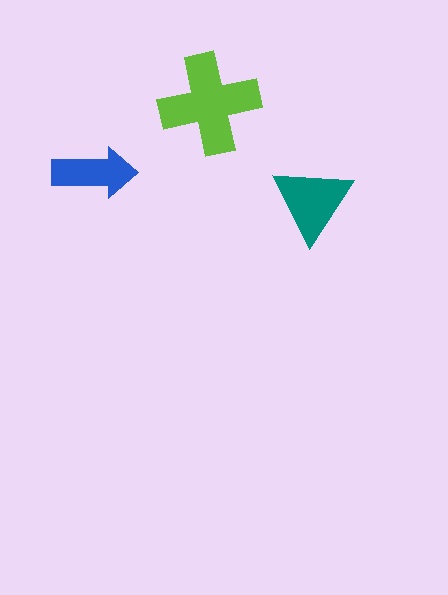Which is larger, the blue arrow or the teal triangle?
The teal triangle.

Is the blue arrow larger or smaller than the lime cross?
Smaller.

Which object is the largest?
The lime cross.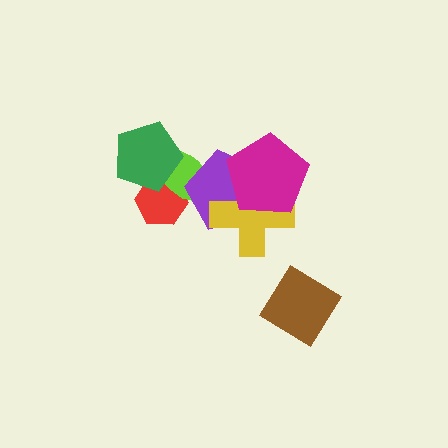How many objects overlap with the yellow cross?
2 objects overlap with the yellow cross.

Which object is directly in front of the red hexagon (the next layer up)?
The lime ellipse is directly in front of the red hexagon.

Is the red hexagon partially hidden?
Yes, it is partially covered by another shape.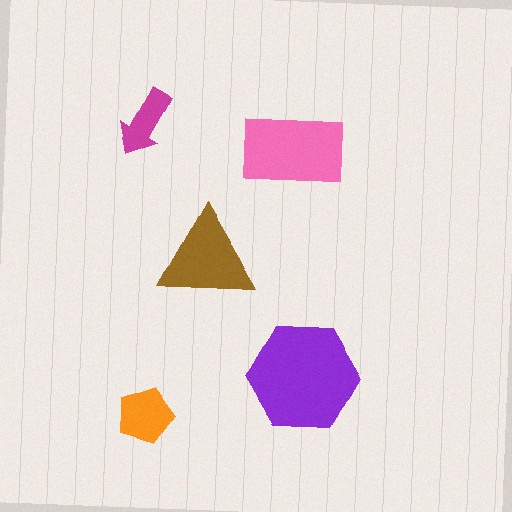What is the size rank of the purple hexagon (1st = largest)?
1st.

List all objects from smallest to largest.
The magenta arrow, the orange pentagon, the brown triangle, the pink rectangle, the purple hexagon.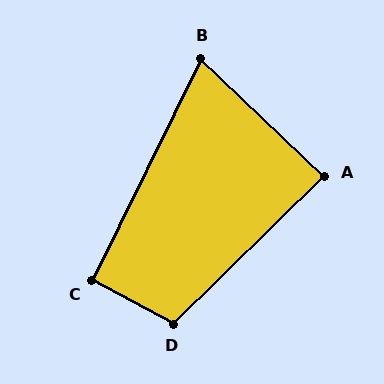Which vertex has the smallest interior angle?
B, at approximately 73 degrees.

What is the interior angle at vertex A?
Approximately 88 degrees (approximately right).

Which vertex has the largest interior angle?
D, at approximately 107 degrees.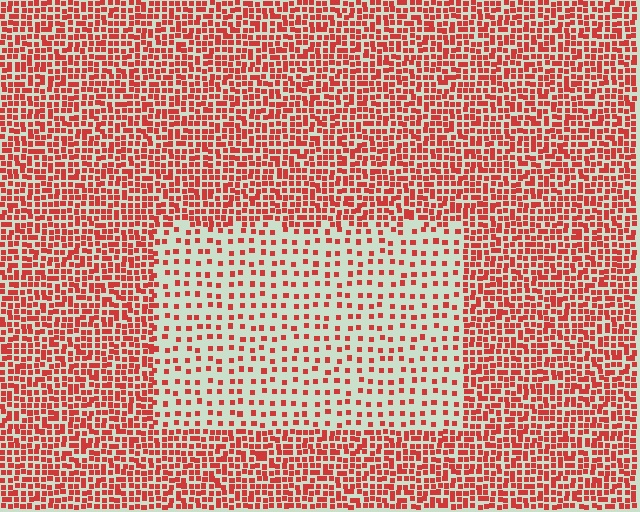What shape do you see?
I see a rectangle.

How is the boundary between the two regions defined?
The boundary is defined by a change in element density (approximately 2.6x ratio). All elements are the same color, size, and shape.